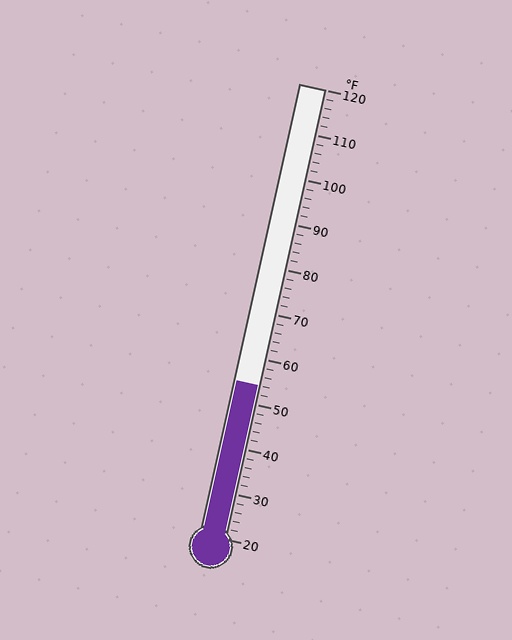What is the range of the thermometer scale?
The thermometer scale ranges from 20°F to 120°F.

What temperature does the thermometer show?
The thermometer shows approximately 54°F.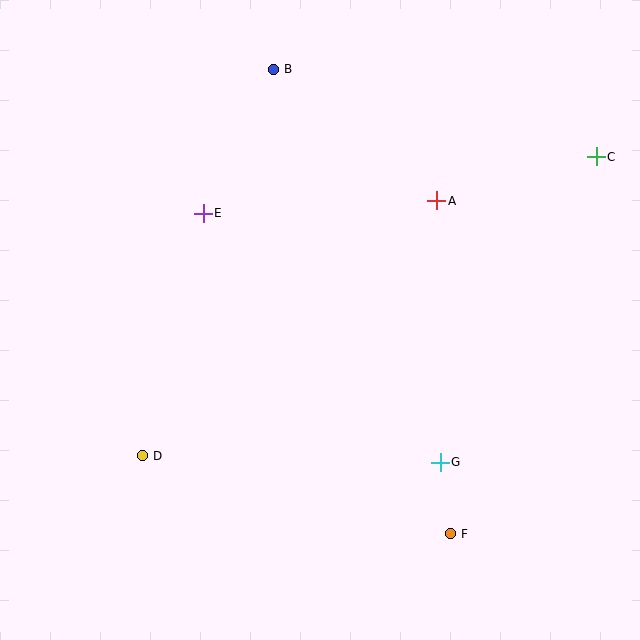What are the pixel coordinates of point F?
Point F is at (450, 534).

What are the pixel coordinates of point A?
Point A is at (437, 201).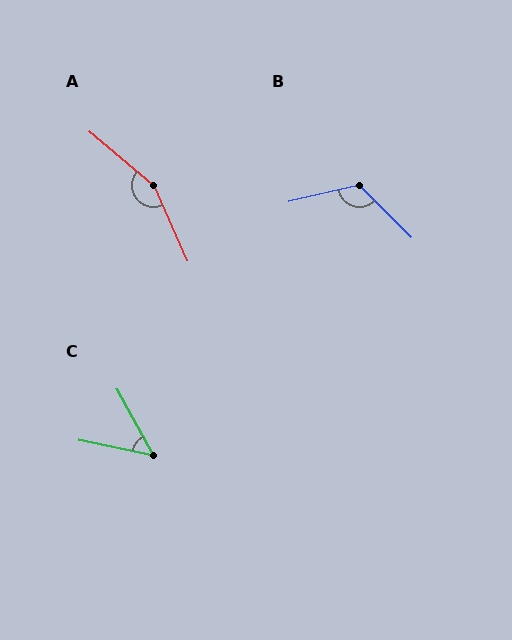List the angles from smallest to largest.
C (50°), B (122°), A (154°).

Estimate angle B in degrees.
Approximately 122 degrees.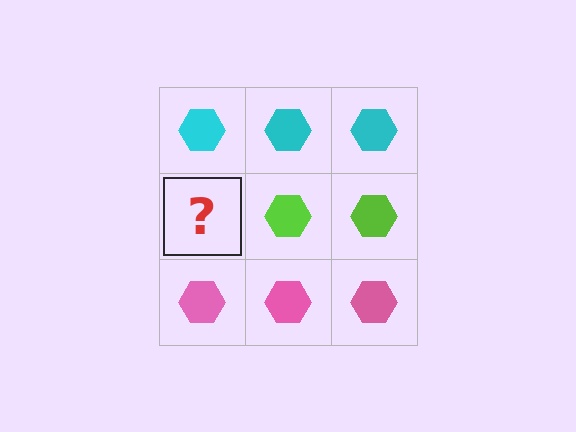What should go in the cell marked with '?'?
The missing cell should contain a lime hexagon.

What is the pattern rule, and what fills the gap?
The rule is that each row has a consistent color. The gap should be filled with a lime hexagon.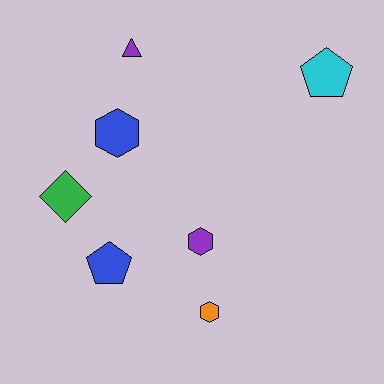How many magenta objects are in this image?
There are no magenta objects.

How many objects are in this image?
There are 7 objects.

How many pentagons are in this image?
There are 2 pentagons.